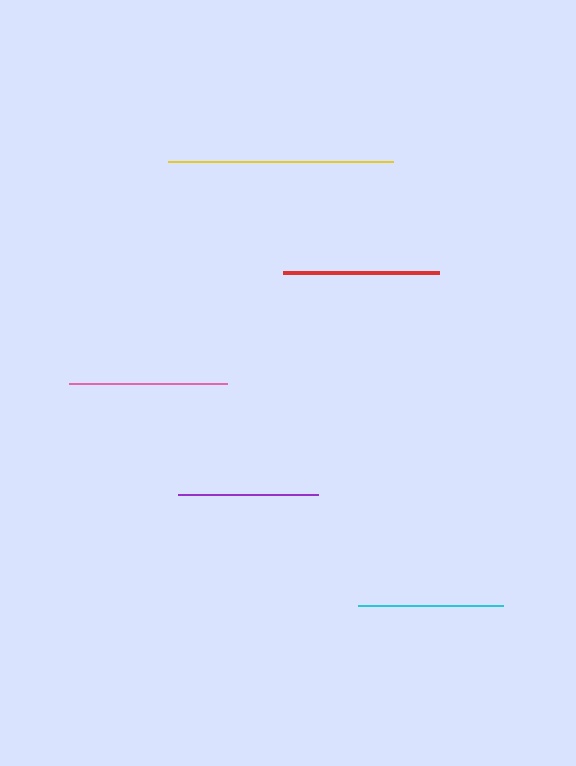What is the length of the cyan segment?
The cyan segment is approximately 145 pixels long.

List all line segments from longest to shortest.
From longest to shortest: yellow, pink, red, cyan, purple.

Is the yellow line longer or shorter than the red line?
The yellow line is longer than the red line.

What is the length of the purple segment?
The purple segment is approximately 140 pixels long.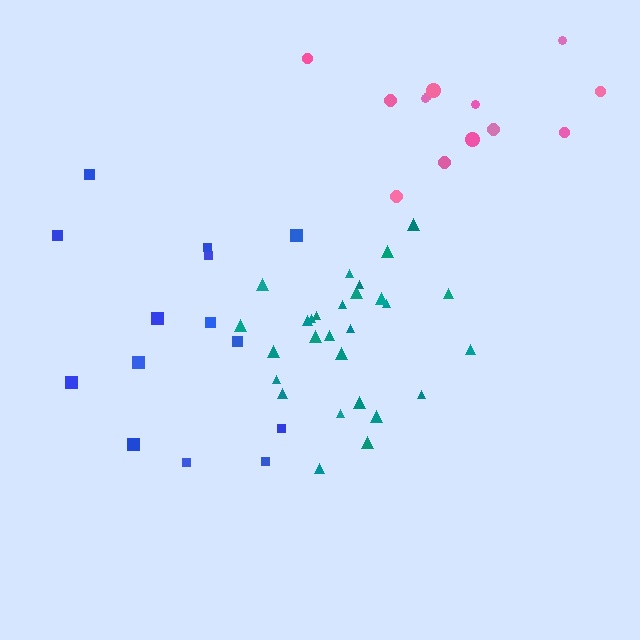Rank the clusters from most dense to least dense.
teal, pink, blue.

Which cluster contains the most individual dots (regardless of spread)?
Teal (28).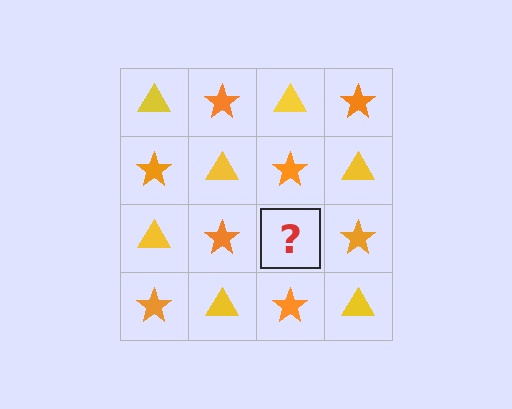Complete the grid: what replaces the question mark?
The question mark should be replaced with a yellow triangle.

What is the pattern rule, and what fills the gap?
The rule is that it alternates yellow triangle and orange star in a checkerboard pattern. The gap should be filled with a yellow triangle.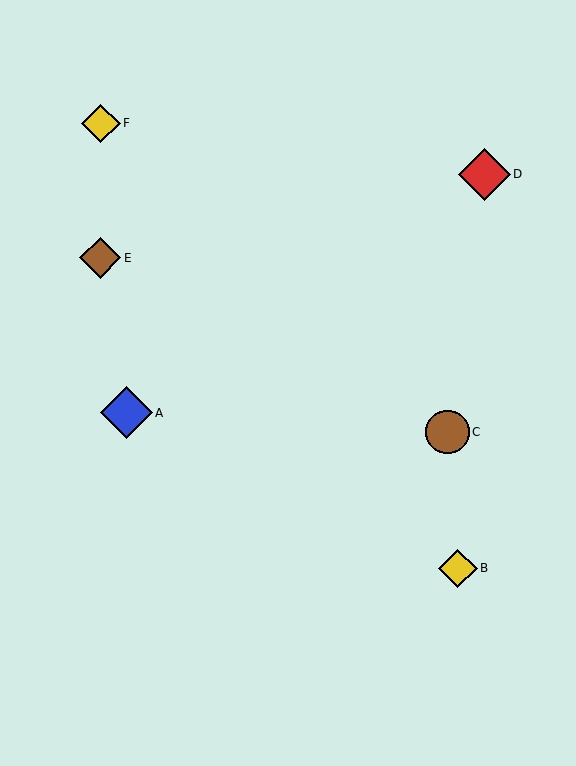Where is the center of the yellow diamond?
The center of the yellow diamond is at (458, 569).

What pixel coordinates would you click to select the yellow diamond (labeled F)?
Click at (101, 123) to select the yellow diamond F.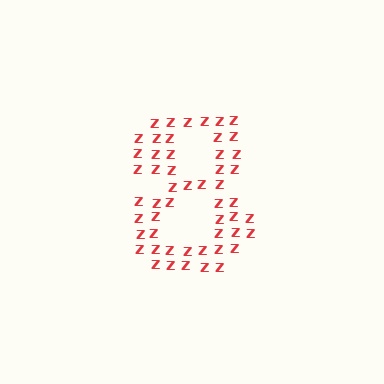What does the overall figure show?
The overall figure shows the digit 8.